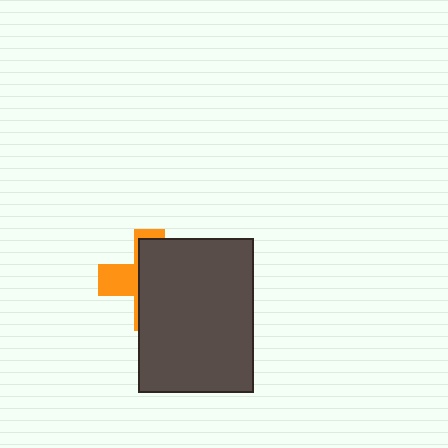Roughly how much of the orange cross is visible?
A small part of it is visible (roughly 32%).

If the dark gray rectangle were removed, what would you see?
You would see the complete orange cross.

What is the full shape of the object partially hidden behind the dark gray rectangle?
The partially hidden object is an orange cross.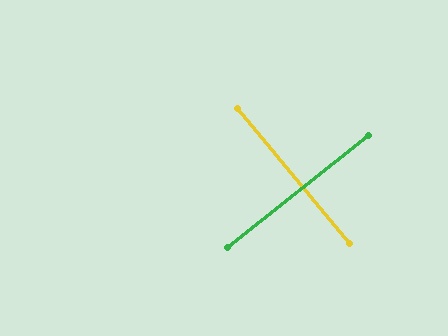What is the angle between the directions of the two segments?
Approximately 89 degrees.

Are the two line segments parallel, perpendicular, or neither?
Perpendicular — they meet at approximately 89°.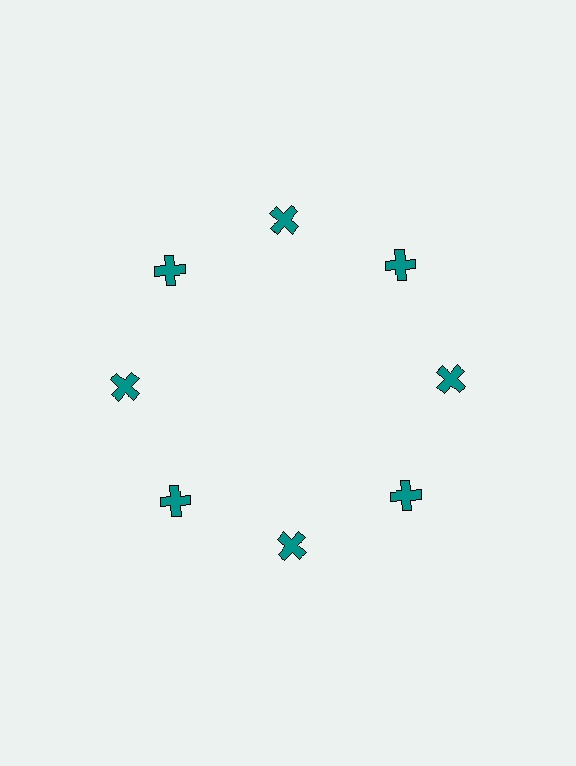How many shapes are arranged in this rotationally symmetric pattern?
There are 8 shapes, arranged in 8 groups of 1.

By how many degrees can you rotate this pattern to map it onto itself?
The pattern maps onto itself every 45 degrees of rotation.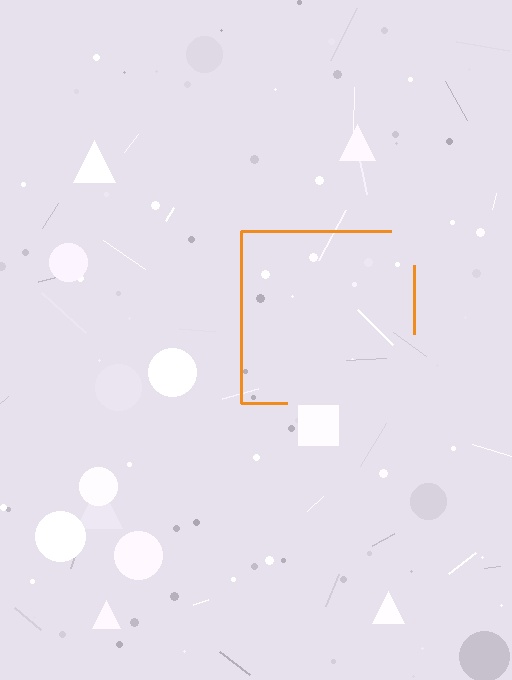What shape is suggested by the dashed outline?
The dashed outline suggests a square.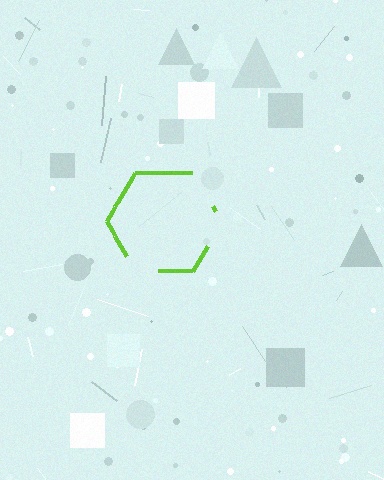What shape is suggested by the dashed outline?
The dashed outline suggests a hexagon.